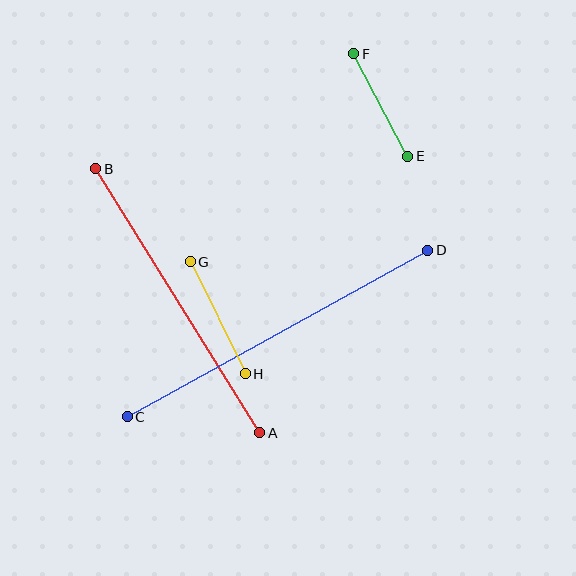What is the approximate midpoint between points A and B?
The midpoint is at approximately (178, 301) pixels.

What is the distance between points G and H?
The distance is approximately 125 pixels.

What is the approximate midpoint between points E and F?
The midpoint is at approximately (381, 105) pixels.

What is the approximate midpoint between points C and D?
The midpoint is at approximately (277, 334) pixels.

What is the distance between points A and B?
The distance is approximately 311 pixels.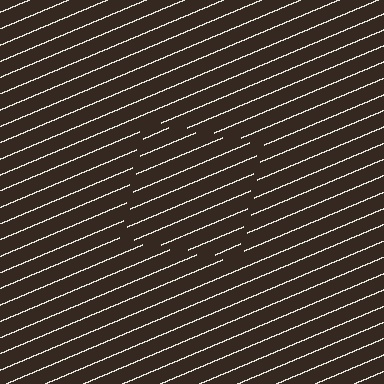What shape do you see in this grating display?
An illusory square. The interior of the shape contains the same grating, shifted by half a period — the contour is defined by the phase discontinuity where line-ends from the inner and outer gratings abut.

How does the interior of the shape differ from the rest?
The interior of the shape contains the same grating, shifted by half a period — the contour is defined by the phase discontinuity where line-ends from the inner and outer gratings abut.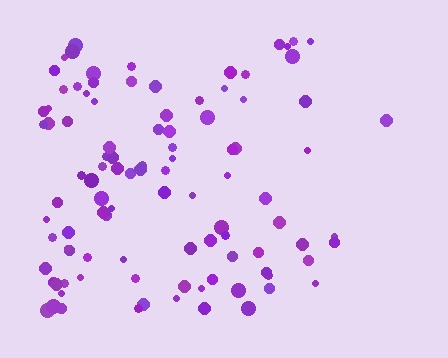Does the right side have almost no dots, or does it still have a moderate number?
Still a moderate number, just noticeably fewer than the left.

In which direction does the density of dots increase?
From right to left, with the left side densest.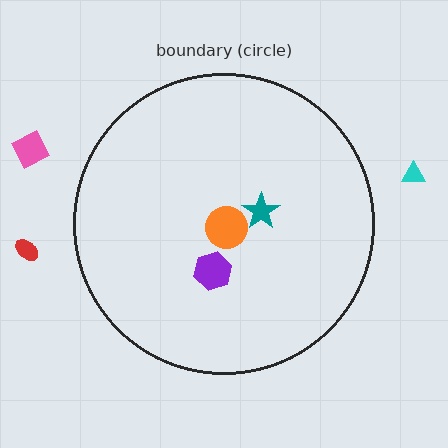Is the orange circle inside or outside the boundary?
Inside.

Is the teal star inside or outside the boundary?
Inside.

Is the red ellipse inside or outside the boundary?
Outside.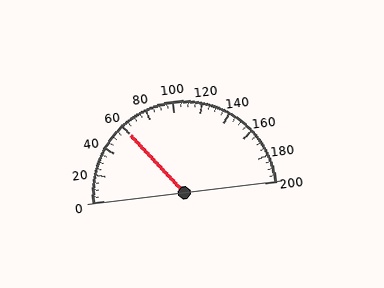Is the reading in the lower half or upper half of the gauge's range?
The reading is in the lower half of the range (0 to 200).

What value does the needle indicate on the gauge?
The needle indicates approximately 60.